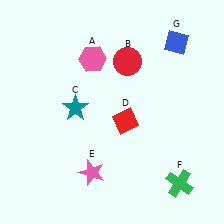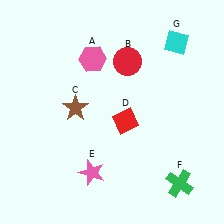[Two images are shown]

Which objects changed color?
C changed from teal to brown. G changed from blue to cyan.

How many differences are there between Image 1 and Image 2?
There are 2 differences between the two images.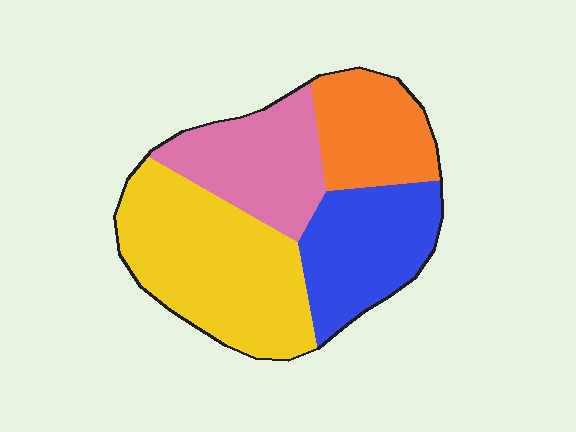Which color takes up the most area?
Yellow, at roughly 35%.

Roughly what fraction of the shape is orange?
Orange covers 18% of the shape.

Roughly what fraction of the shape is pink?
Pink covers 22% of the shape.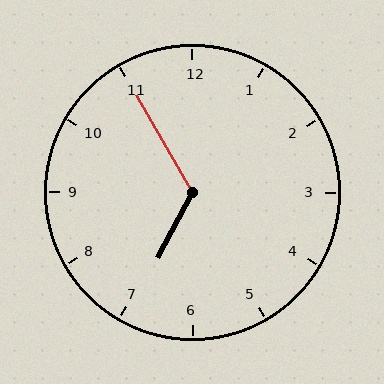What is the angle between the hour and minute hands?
Approximately 122 degrees.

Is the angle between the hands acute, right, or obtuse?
It is obtuse.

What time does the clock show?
6:55.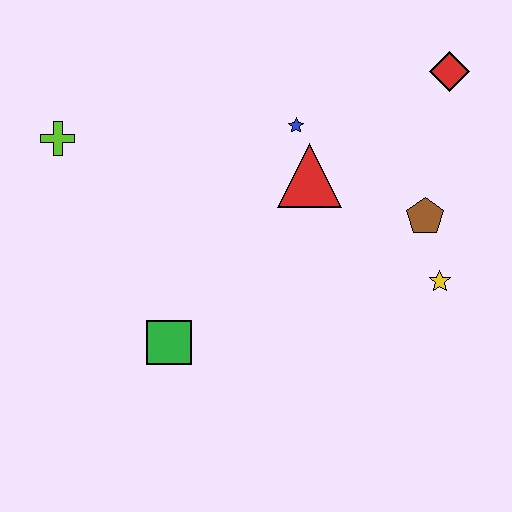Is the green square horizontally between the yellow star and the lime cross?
Yes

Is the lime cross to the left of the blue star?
Yes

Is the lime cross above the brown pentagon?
Yes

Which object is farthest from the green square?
The red diamond is farthest from the green square.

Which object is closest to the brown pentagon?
The yellow star is closest to the brown pentagon.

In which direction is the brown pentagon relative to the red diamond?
The brown pentagon is below the red diamond.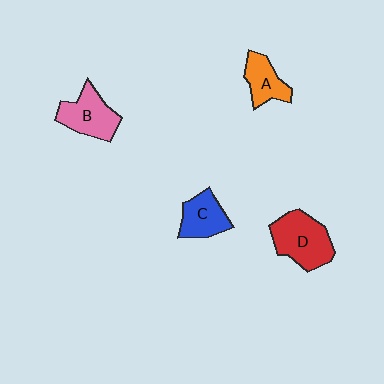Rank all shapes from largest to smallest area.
From largest to smallest: D (red), B (pink), C (blue), A (orange).